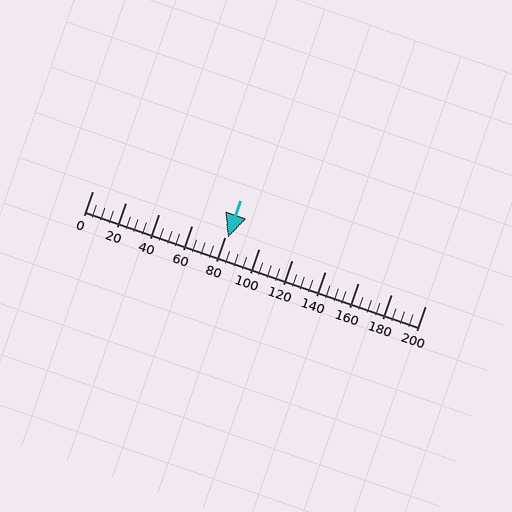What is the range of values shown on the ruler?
The ruler shows values from 0 to 200.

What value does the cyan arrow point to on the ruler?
The cyan arrow points to approximately 82.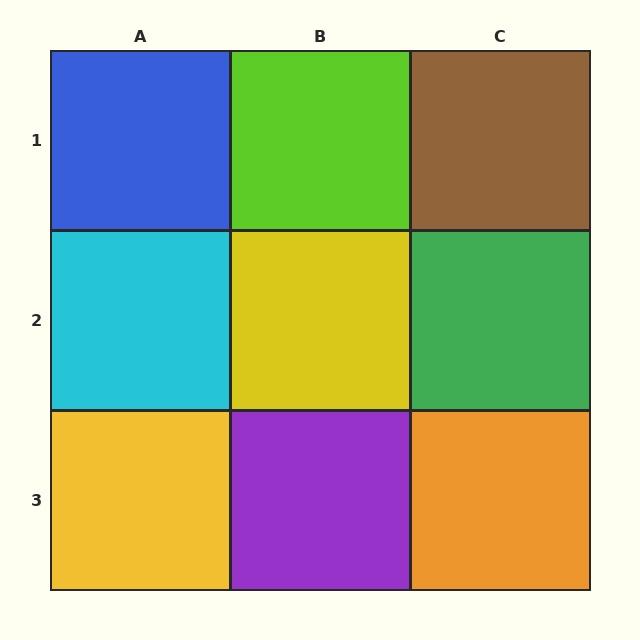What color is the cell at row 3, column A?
Yellow.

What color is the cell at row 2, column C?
Green.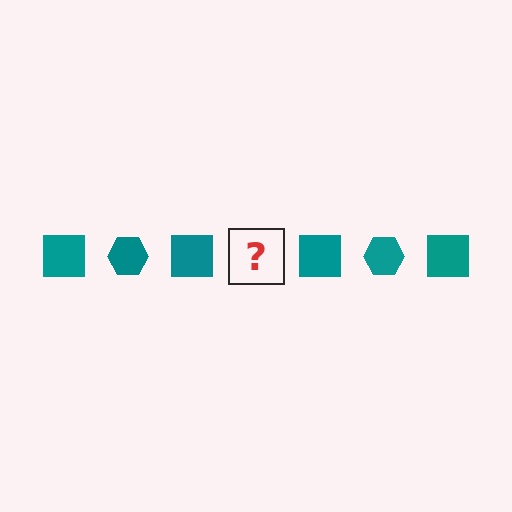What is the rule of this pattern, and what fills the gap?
The rule is that the pattern cycles through square, hexagon shapes in teal. The gap should be filled with a teal hexagon.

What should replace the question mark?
The question mark should be replaced with a teal hexagon.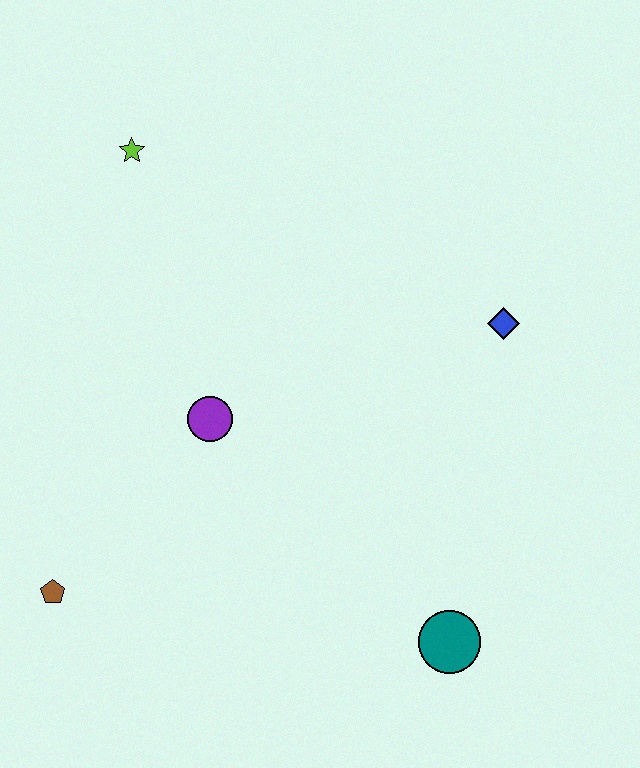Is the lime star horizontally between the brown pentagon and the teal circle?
Yes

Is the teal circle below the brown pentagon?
Yes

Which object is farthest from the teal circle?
The lime star is farthest from the teal circle.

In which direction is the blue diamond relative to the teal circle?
The blue diamond is above the teal circle.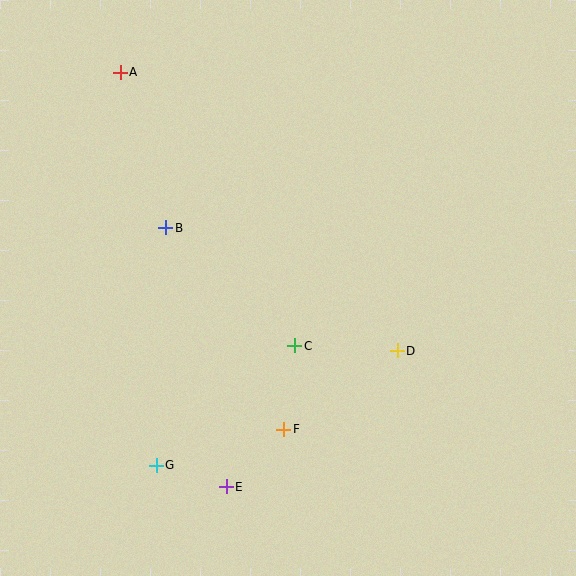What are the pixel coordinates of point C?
Point C is at (295, 346).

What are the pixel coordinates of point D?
Point D is at (397, 351).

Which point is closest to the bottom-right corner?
Point D is closest to the bottom-right corner.